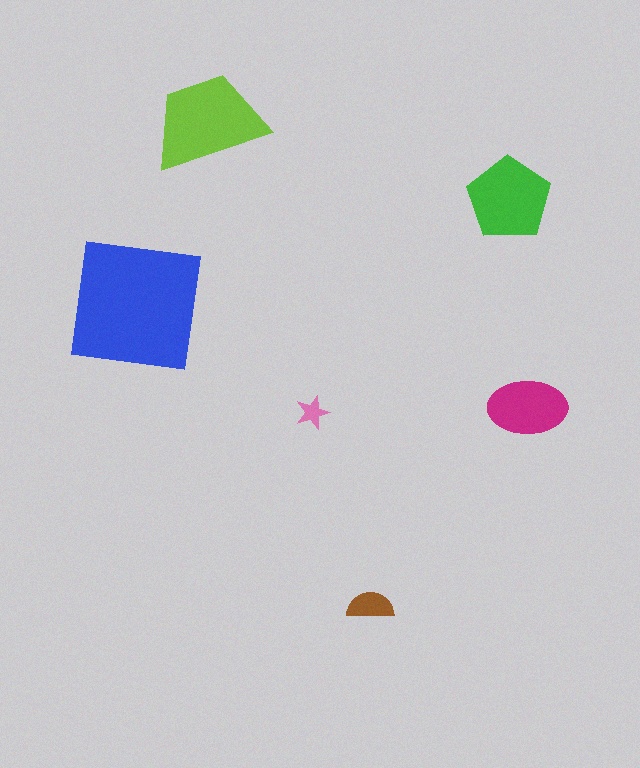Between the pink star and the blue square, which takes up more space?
The blue square.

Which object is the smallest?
The pink star.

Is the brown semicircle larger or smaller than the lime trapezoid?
Smaller.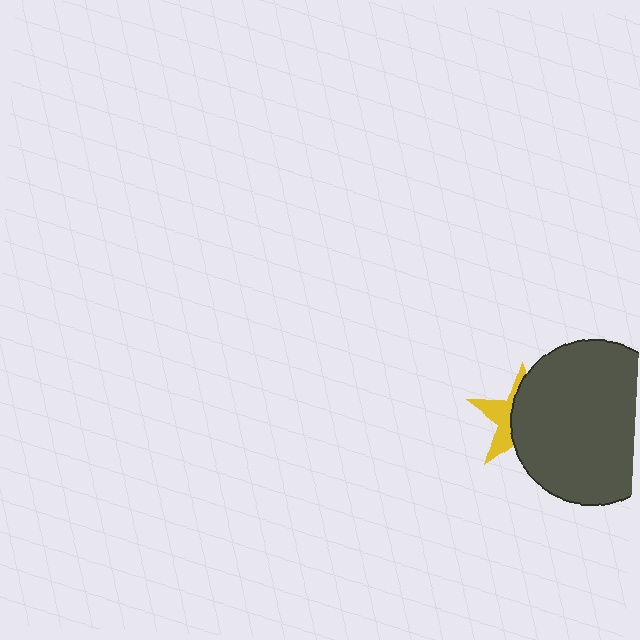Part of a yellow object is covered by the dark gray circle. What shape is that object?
It is a star.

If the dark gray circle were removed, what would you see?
You would see the complete yellow star.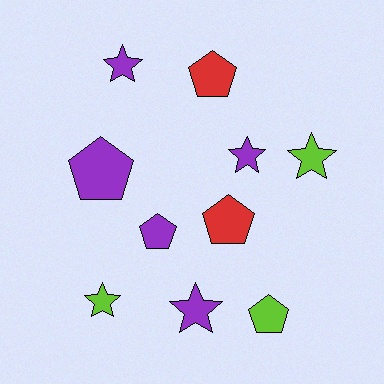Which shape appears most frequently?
Star, with 5 objects.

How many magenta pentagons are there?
There are no magenta pentagons.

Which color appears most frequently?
Purple, with 5 objects.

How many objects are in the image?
There are 10 objects.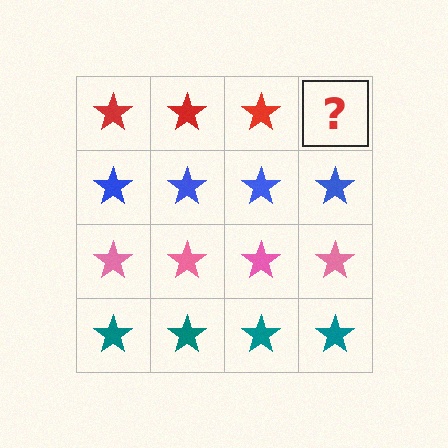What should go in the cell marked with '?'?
The missing cell should contain a red star.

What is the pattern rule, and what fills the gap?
The rule is that each row has a consistent color. The gap should be filled with a red star.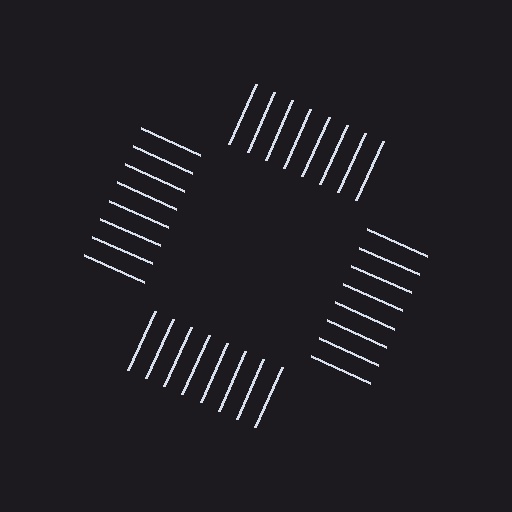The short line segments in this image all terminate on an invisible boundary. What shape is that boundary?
An illusory square — the line segments terminate on its edges but no continuous stroke is drawn.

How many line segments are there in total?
32 — 8 along each of the 4 edges.